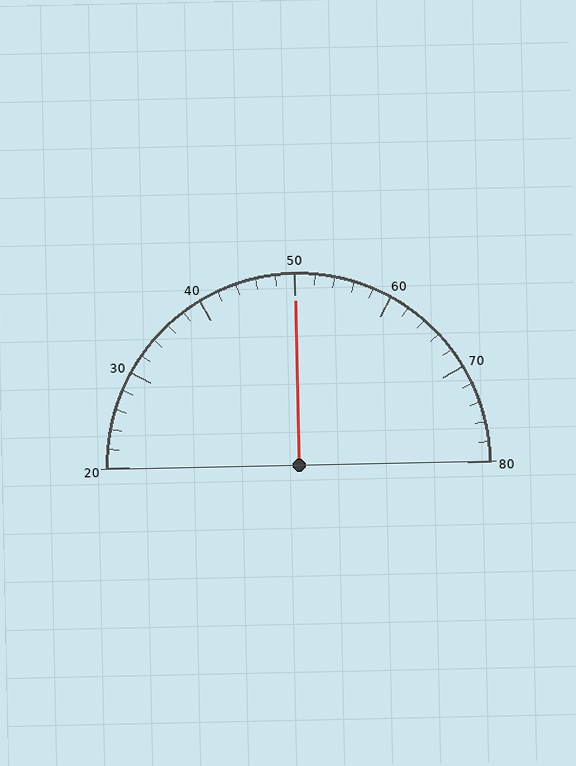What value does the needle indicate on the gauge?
The needle indicates approximately 50.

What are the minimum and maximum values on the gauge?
The gauge ranges from 20 to 80.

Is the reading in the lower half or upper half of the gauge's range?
The reading is in the upper half of the range (20 to 80).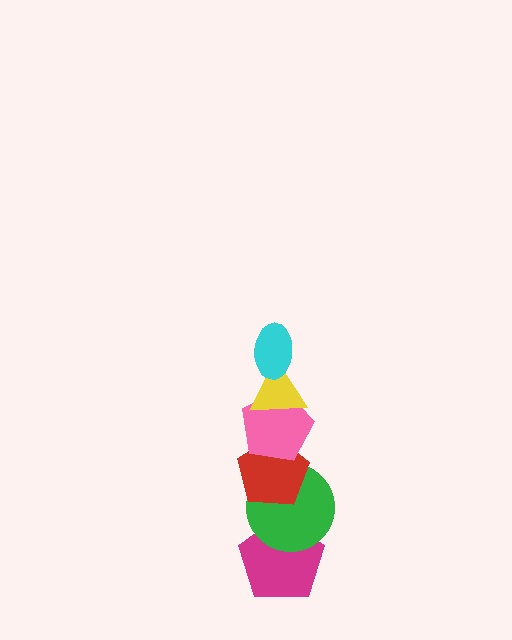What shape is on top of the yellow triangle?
The cyan ellipse is on top of the yellow triangle.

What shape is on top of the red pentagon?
The pink pentagon is on top of the red pentagon.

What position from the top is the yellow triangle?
The yellow triangle is 2nd from the top.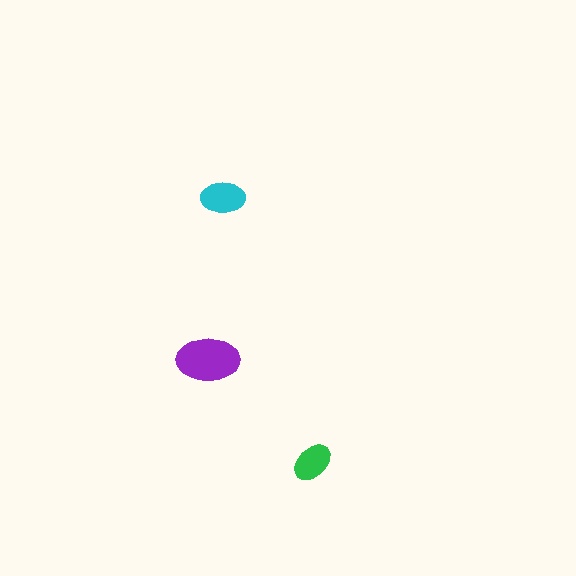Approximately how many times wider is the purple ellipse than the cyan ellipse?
About 1.5 times wider.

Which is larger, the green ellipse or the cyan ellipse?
The cyan one.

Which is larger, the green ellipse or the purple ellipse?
The purple one.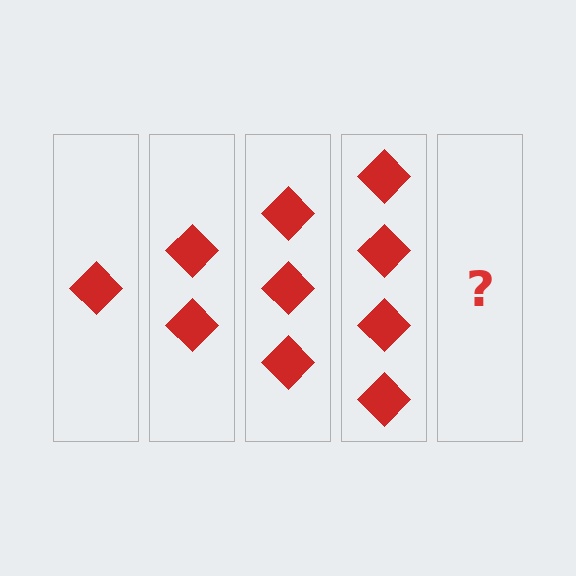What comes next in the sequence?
The next element should be 5 diamonds.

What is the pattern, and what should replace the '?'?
The pattern is that each step adds one more diamond. The '?' should be 5 diamonds.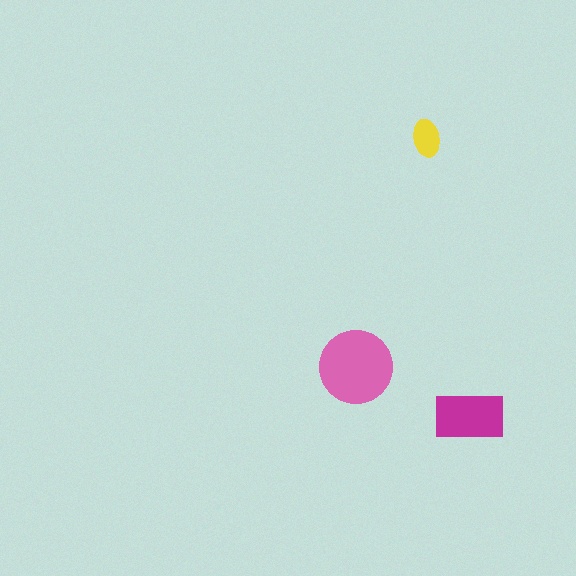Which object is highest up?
The yellow ellipse is topmost.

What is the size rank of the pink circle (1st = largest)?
1st.